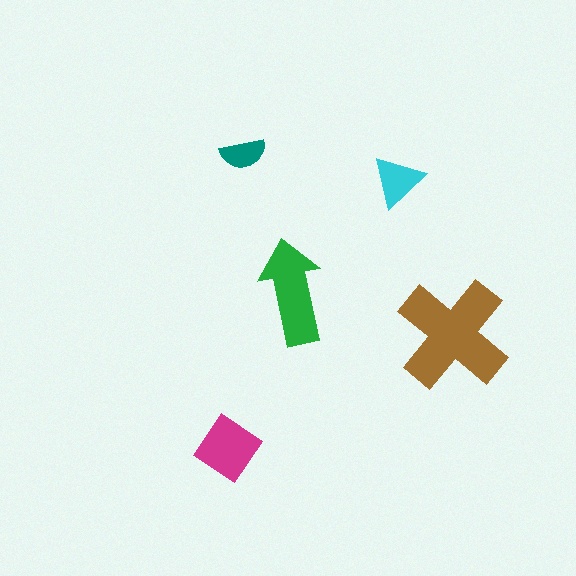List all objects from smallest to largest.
The teal semicircle, the cyan triangle, the magenta diamond, the green arrow, the brown cross.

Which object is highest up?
The teal semicircle is topmost.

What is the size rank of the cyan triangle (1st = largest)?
4th.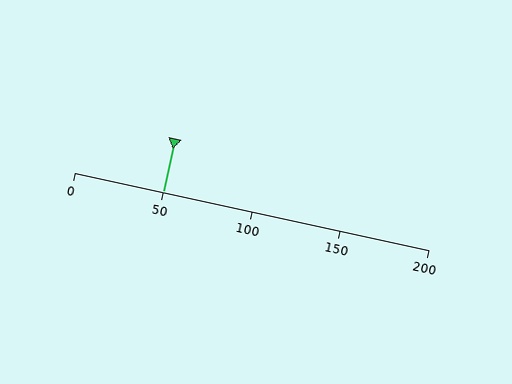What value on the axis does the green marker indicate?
The marker indicates approximately 50.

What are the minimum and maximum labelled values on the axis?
The axis runs from 0 to 200.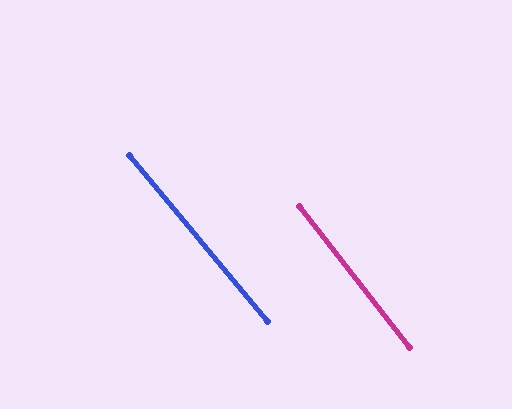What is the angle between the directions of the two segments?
Approximately 2 degrees.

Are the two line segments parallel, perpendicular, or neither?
Parallel — their directions differ by only 1.9°.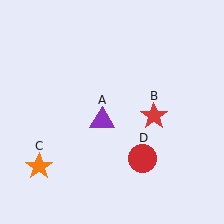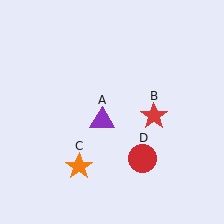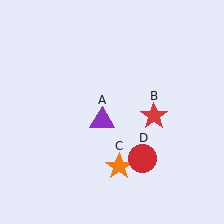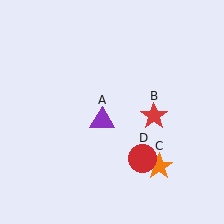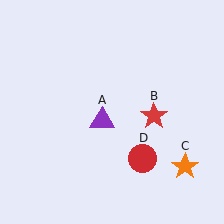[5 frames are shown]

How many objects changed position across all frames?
1 object changed position: orange star (object C).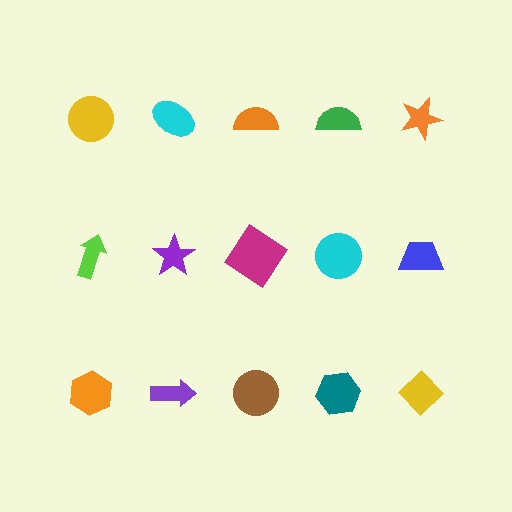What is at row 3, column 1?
An orange hexagon.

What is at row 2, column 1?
A lime arrow.